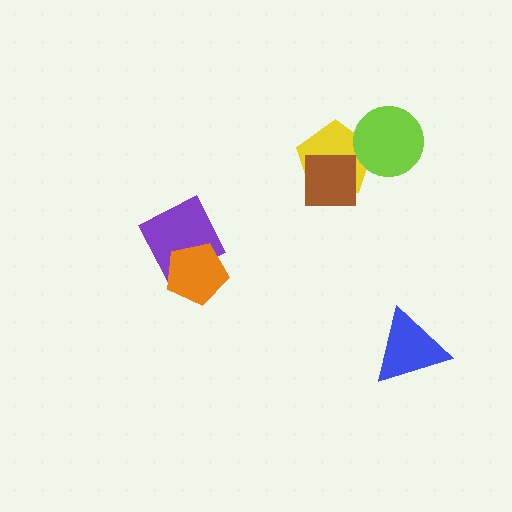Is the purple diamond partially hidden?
Yes, it is partially covered by another shape.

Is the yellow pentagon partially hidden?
Yes, it is partially covered by another shape.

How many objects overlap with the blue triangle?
0 objects overlap with the blue triangle.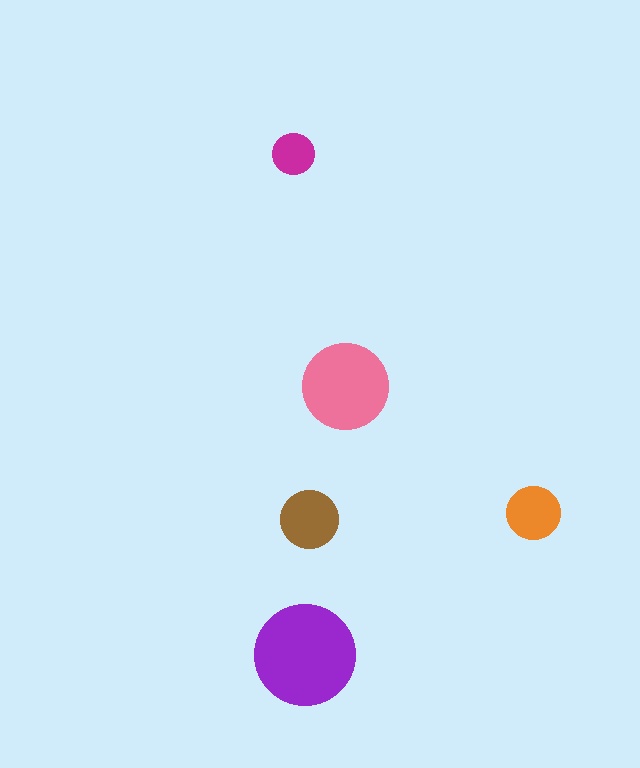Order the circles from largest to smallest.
the purple one, the pink one, the brown one, the orange one, the magenta one.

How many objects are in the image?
There are 5 objects in the image.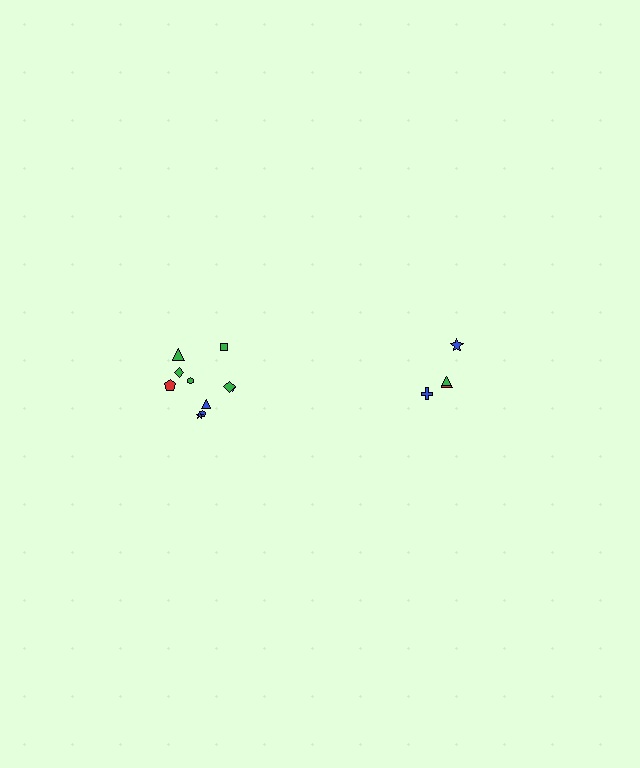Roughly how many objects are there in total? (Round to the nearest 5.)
Roughly 15 objects in total.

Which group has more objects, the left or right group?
The left group.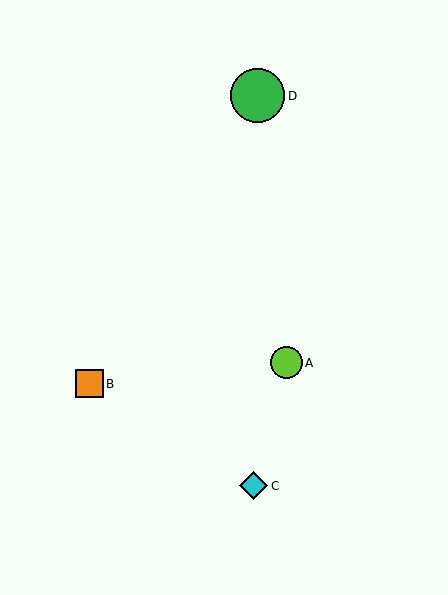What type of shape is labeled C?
Shape C is a cyan diamond.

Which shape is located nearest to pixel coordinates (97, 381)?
The orange square (labeled B) at (89, 384) is nearest to that location.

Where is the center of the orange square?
The center of the orange square is at (89, 384).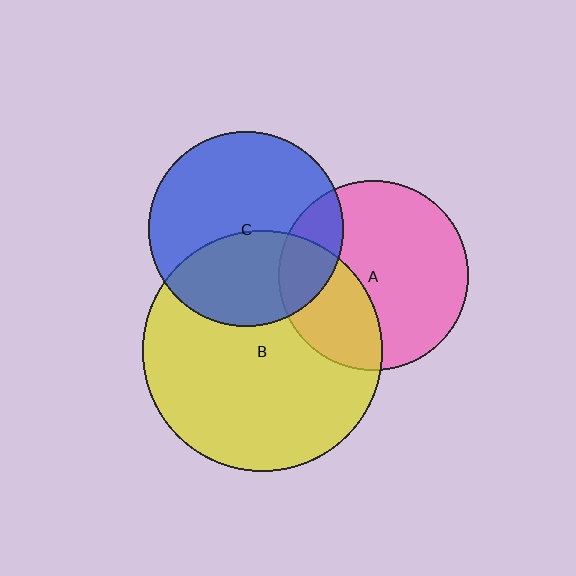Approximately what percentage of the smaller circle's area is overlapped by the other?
Approximately 35%.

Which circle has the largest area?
Circle B (yellow).